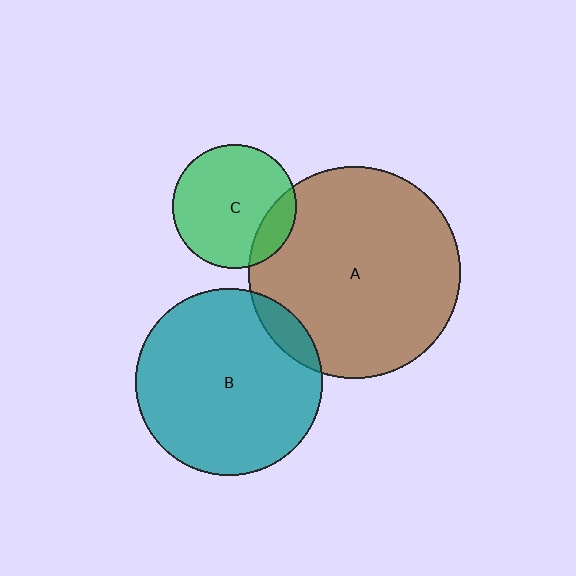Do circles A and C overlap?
Yes.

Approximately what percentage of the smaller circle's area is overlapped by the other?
Approximately 15%.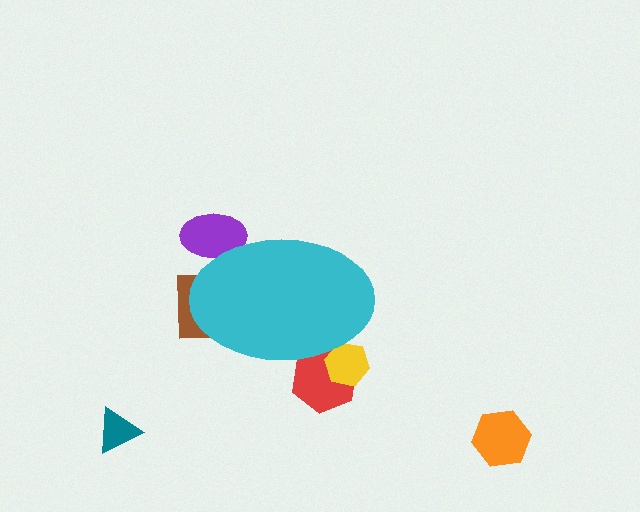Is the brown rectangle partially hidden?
Yes, the brown rectangle is partially hidden behind the cyan ellipse.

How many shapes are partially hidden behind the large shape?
4 shapes are partially hidden.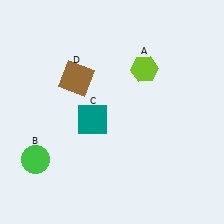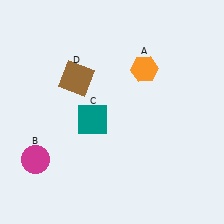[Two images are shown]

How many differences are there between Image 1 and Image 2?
There are 2 differences between the two images.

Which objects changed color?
A changed from lime to orange. B changed from green to magenta.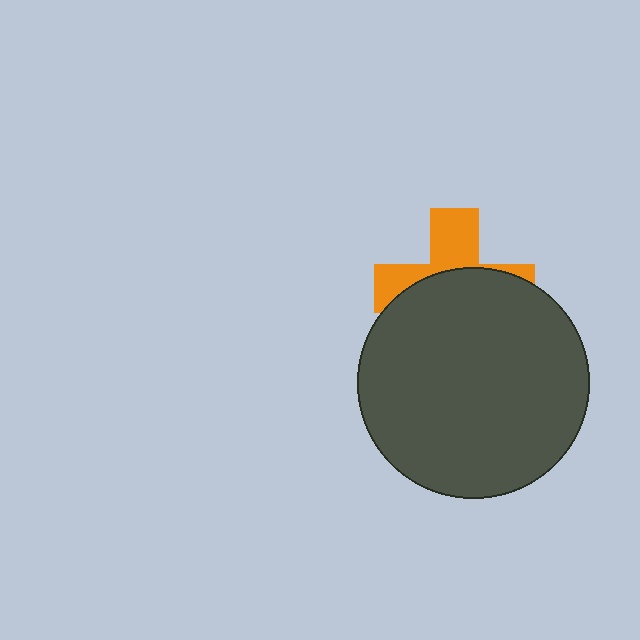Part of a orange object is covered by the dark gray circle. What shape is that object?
It is a cross.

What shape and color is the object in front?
The object in front is a dark gray circle.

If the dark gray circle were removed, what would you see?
You would see the complete orange cross.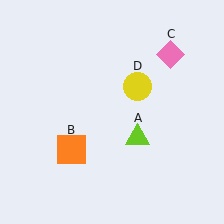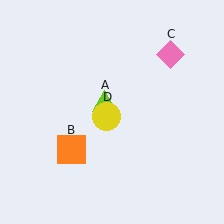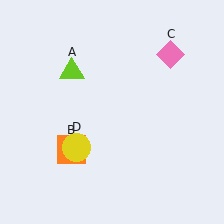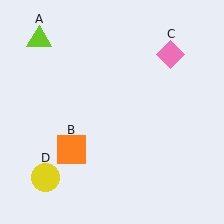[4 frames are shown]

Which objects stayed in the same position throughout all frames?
Orange square (object B) and pink diamond (object C) remained stationary.